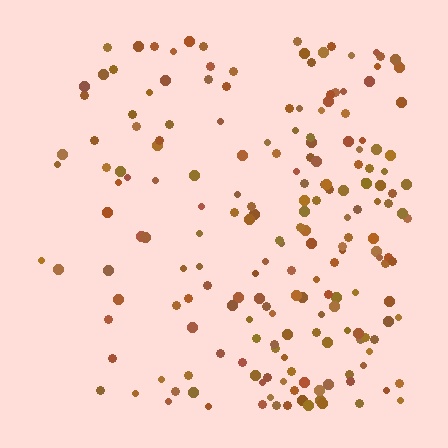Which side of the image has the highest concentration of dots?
The right.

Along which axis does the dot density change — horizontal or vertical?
Horizontal.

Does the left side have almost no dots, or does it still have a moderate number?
Still a moderate number, just noticeably fewer than the right.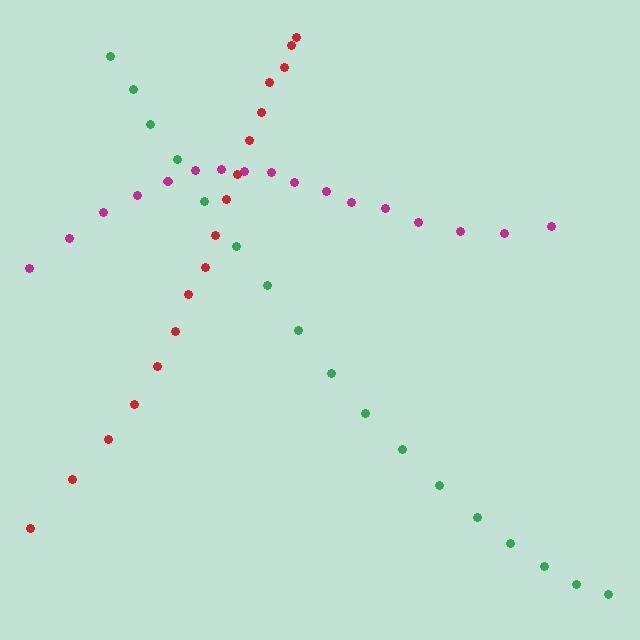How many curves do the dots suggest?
There are 3 distinct paths.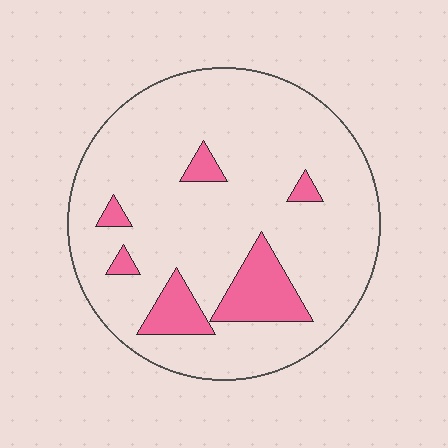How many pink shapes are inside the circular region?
6.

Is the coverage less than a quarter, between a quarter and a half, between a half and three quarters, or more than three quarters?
Less than a quarter.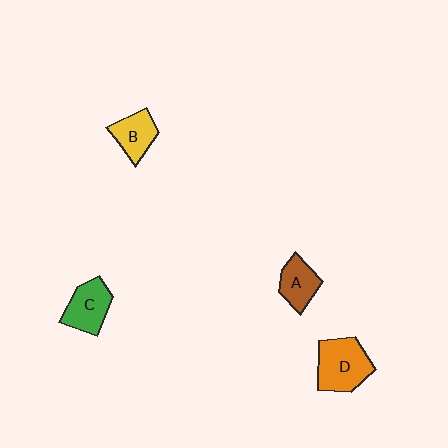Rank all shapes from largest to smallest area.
From largest to smallest: D (orange), C (green), B (yellow), A (brown).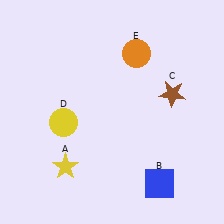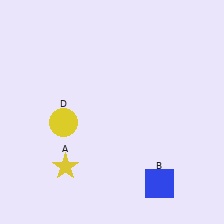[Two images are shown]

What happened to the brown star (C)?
The brown star (C) was removed in Image 2. It was in the top-right area of Image 1.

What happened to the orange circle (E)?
The orange circle (E) was removed in Image 2. It was in the top-right area of Image 1.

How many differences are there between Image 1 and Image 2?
There are 2 differences between the two images.